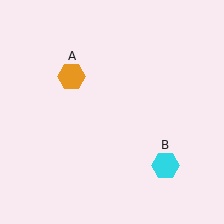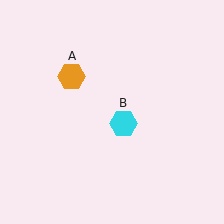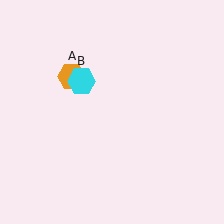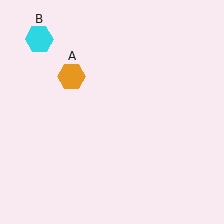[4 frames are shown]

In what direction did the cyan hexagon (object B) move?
The cyan hexagon (object B) moved up and to the left.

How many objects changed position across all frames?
1 object changed position: cyan hexagon (object B).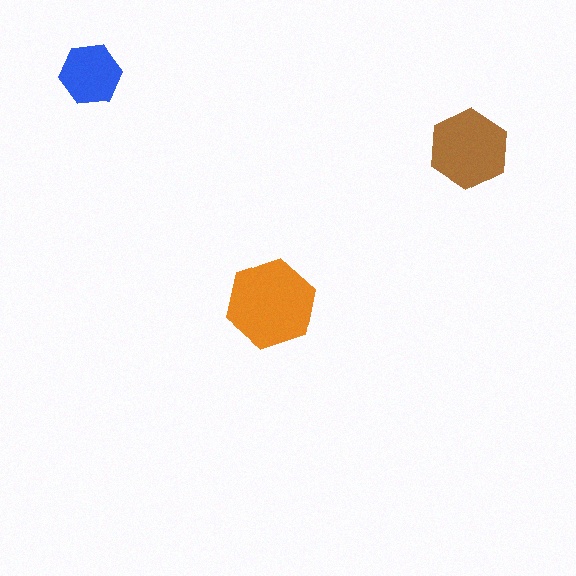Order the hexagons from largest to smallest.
the orange one, the brown one, the blue one.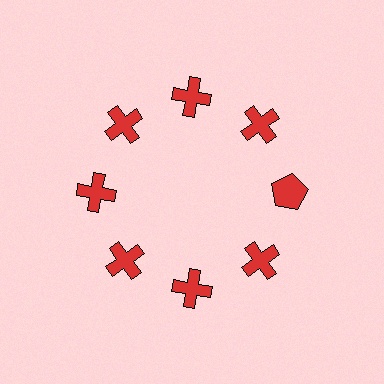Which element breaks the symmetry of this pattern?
The red pentagon at roughly the 3 o'clock position breaks the symmetry. All other shapes are red crosses.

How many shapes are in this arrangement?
There are 8 shapes arranged in a ring pattern.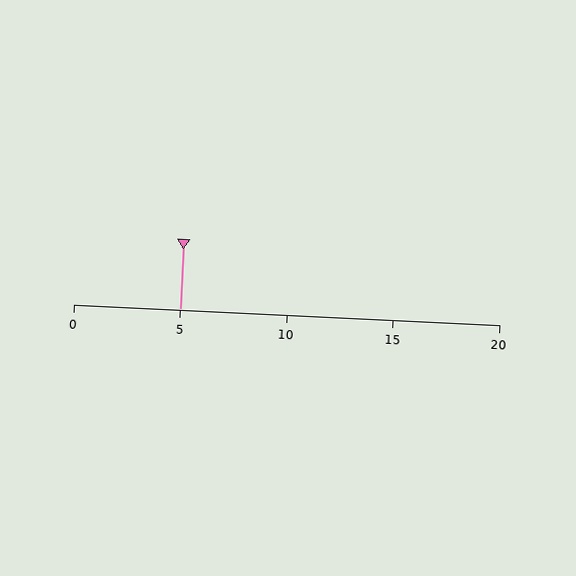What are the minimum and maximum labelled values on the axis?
The axis runs from 0 to 20.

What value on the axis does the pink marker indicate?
The marker indicates approximately 5.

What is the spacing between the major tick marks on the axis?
The major ticks are spaced 5 apart.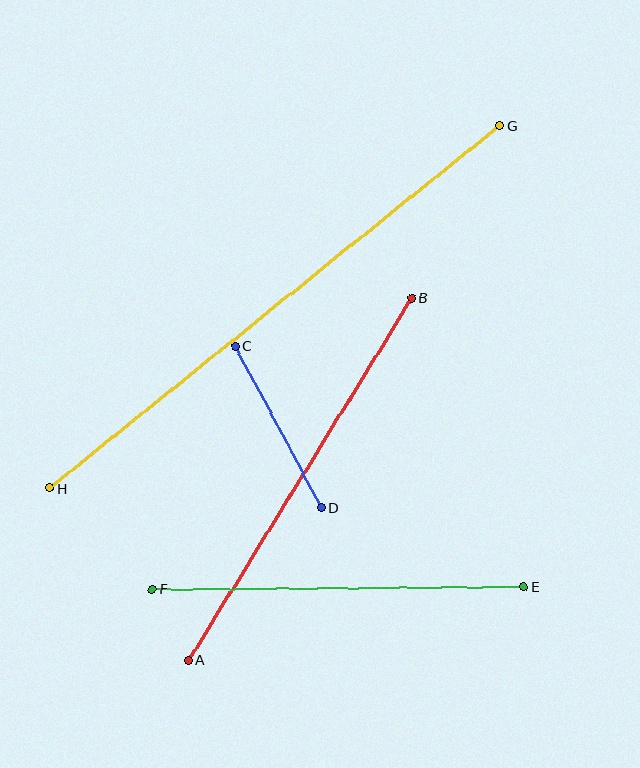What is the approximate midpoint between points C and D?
The midpoint is at approximately (278, 427) pixels.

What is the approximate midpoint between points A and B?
The midpoint is at approximately (300, 479) pixels.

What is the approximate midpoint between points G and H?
The midpoint is at approximately (275, 307) pixels.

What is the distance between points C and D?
The distance is approximately 184 pixels.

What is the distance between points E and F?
The distance is approximately 371 pixels.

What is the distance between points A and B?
The distance is approximately 425 pixels.